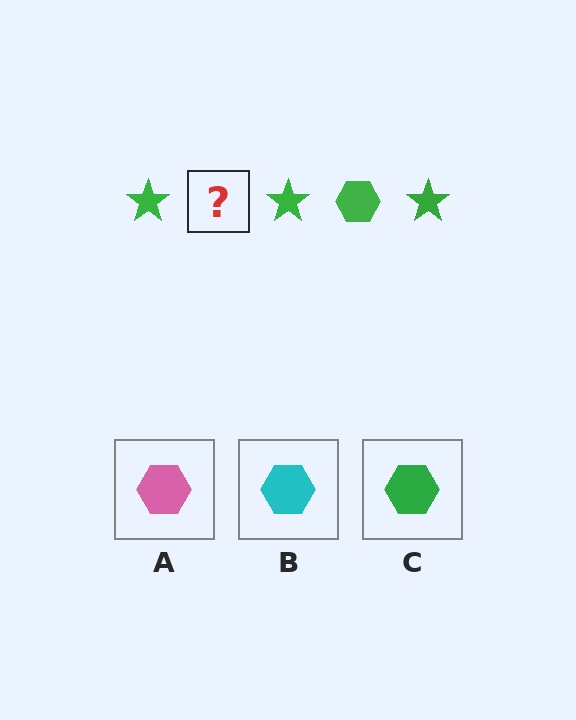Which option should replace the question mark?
Option C.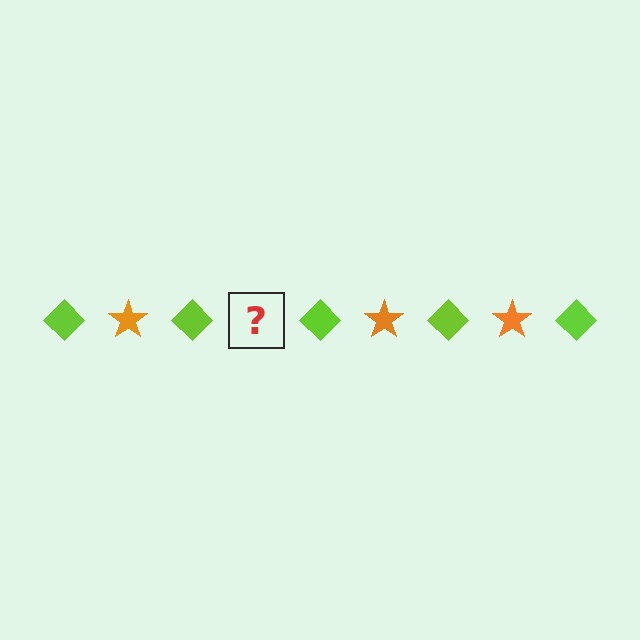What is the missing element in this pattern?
The missing element is an orange star.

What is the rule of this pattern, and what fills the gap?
The rule is that the pattern alternates between lime diamond and orange star. The gap should be filled with an orange star.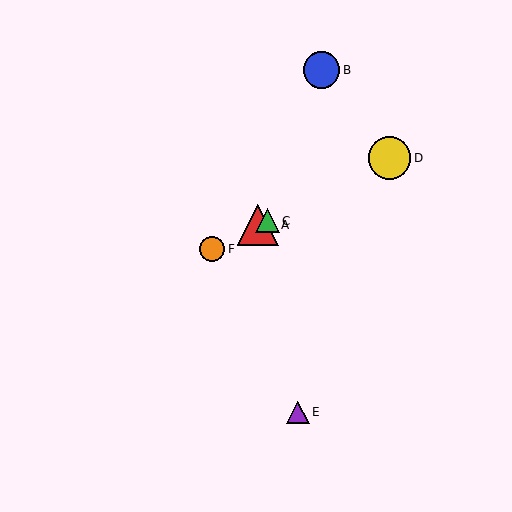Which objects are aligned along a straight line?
Objects A, C, D, F are aligned along a straight line.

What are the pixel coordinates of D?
Object D is at (389, 158).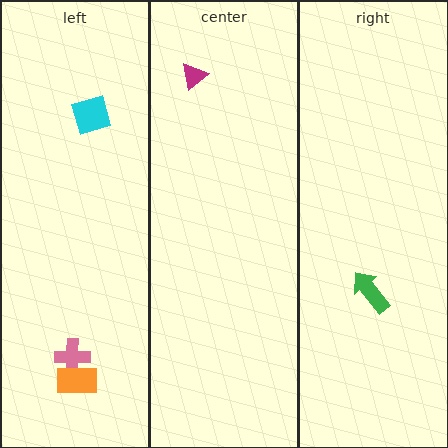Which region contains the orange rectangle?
The left region.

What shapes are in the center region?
The magenta triangle.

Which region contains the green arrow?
The right region.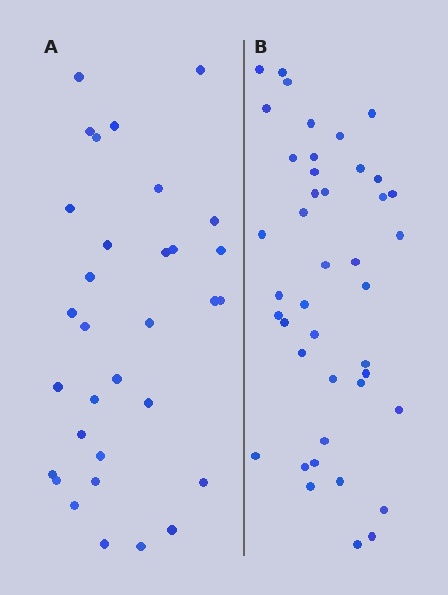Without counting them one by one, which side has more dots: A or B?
Region B (the right region) has more dots.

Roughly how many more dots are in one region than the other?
Region B has roughly 10 or so more dots than region A.